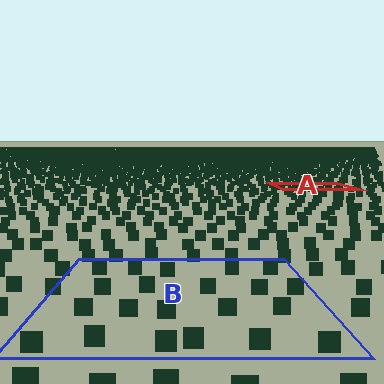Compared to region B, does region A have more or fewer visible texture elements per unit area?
Region A has more texture elements per unit area — they are packed more densely because it is farther away.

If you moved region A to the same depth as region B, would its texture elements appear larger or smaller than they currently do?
They would appear larger. At a closer depth, the same texture elements are projected at a bigger on-screen size.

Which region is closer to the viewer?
Region B is closer. The texture elements there are larger and more spread out.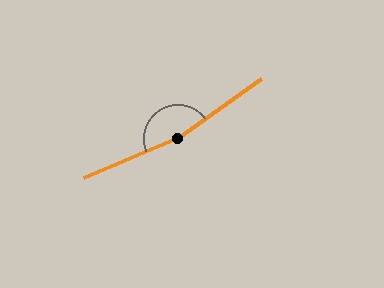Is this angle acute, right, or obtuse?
It is obtuse.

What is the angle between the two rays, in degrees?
Approximately 167 degrees.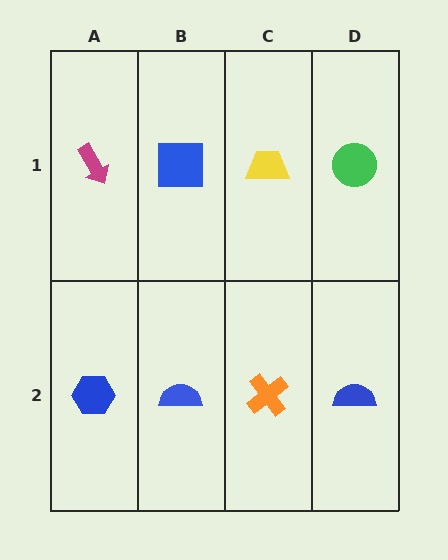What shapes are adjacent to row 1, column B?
A blue semicircle (row 2, column B), a magenta arrow (row 1, column A), a yellow trapezoid (row 1, column C).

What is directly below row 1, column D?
A blue semicircle.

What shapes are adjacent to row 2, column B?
A blue square (row 1, column B), a blue hexagon (row 2, column A), an orange cross (row 2, column C).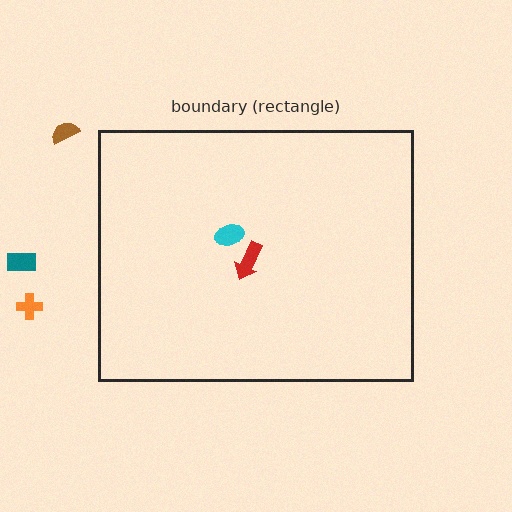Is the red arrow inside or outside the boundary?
Inside.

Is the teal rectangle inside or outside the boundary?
Outside.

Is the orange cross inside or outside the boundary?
Outside.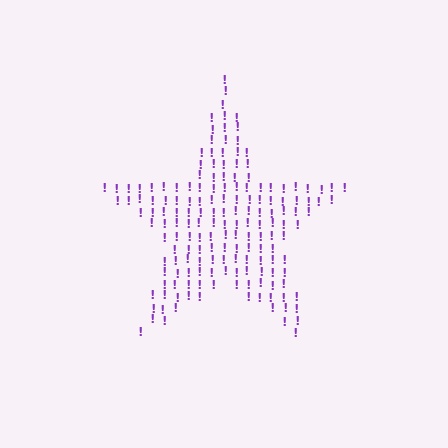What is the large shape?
The large shape is a star.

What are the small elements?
The small elements are exclamation marks.